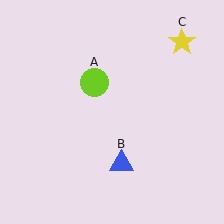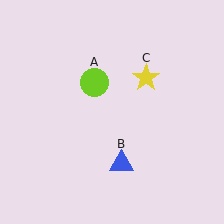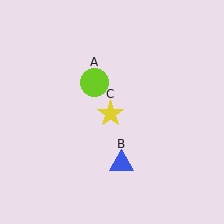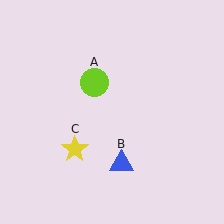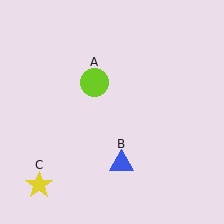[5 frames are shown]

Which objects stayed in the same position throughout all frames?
Lime circle (object A) and blue triangle (object B) remained stationary.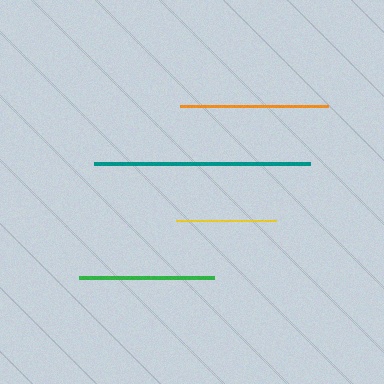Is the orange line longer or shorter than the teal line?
The teal line is longer than the orange line.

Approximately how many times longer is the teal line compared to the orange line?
The teal line is approximately 1.5 times the length of the orange line.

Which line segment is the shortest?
The yellow line is the shortest at approximately 100 pixels.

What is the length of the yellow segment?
The yellow segment is approximately 100 pixels long.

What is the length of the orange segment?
The orange segment is approximately 148 pixels long.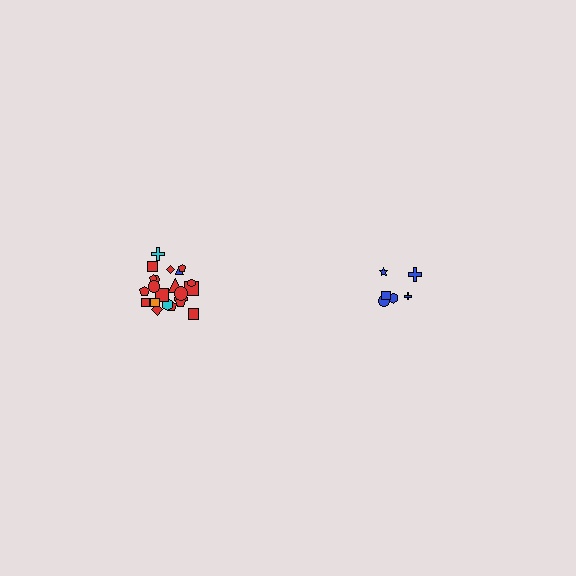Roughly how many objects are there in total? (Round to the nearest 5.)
Roughly 30 objects in total.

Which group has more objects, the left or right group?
The left group.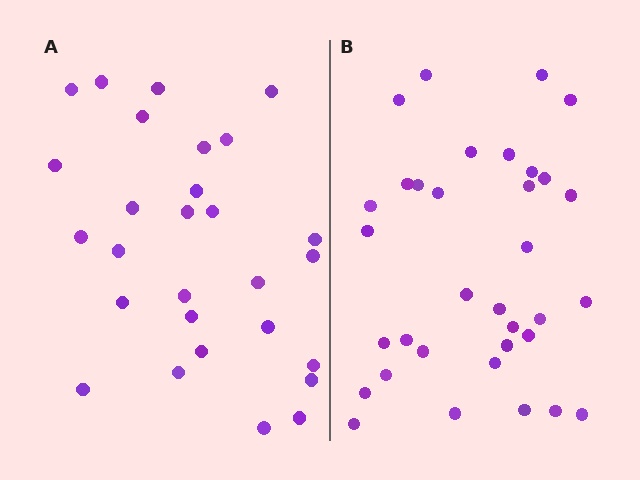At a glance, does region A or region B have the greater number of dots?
Region B (the right region) has more dots.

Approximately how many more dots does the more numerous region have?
Region B has about 6 more dots than region A.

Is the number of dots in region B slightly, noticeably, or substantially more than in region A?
Region B has only slightly more — the two regions are fairly close. The ratio is roughly 1.2 to 1.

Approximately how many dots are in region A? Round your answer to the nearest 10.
About 30 dots. (The exact count is 28, which rounds to 30.)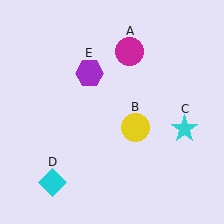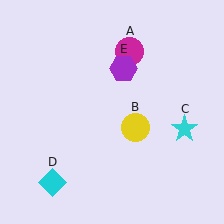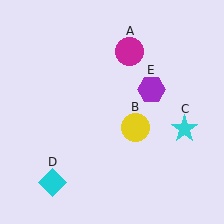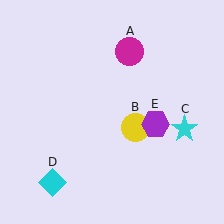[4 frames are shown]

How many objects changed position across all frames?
1 object changed position: purple hexagon (object E).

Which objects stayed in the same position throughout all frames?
Magenta circle (object A) and yellow circle (object B) and cyan star (object C) and cyan diamond (object D) remained stationary.